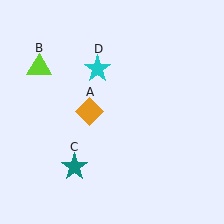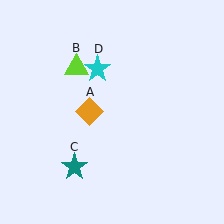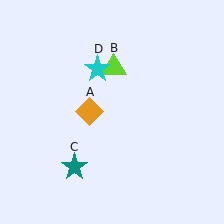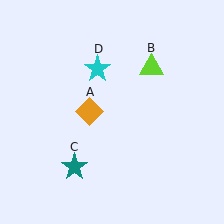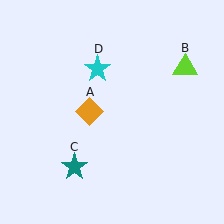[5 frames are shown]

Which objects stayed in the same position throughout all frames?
Orange diamond (object A) and teal star (object C) and cyan star (object D) remained stationary.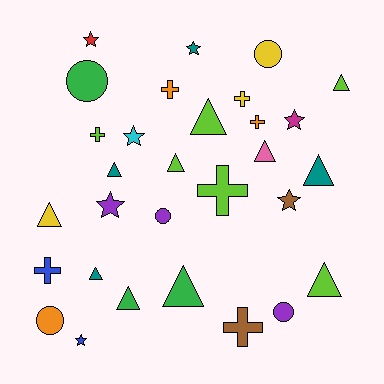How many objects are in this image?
There are 30 objects.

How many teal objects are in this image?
There are 4 teal objects.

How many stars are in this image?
There are 7 stars.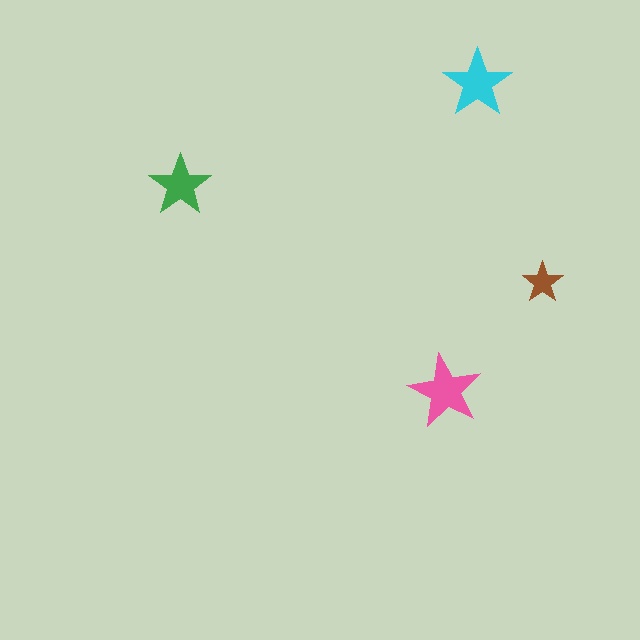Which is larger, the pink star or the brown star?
The pink one.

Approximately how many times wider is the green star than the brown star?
About 1.5 times wider.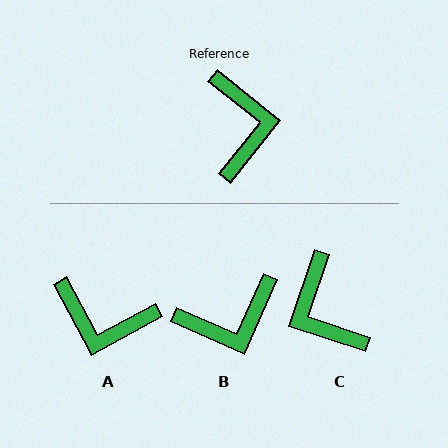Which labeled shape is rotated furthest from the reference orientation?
C, about 160 degrees away.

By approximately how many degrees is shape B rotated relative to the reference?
Approximately 75 degrees clockwise.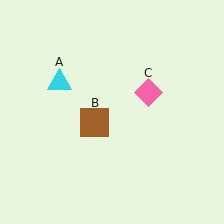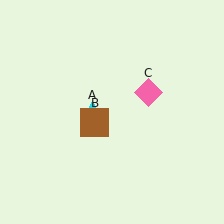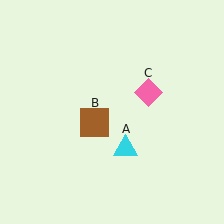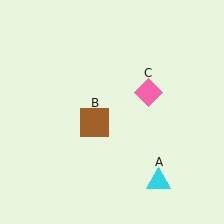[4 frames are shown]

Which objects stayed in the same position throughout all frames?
Brown square (object B) and pink diamond (object C) remained stationary.